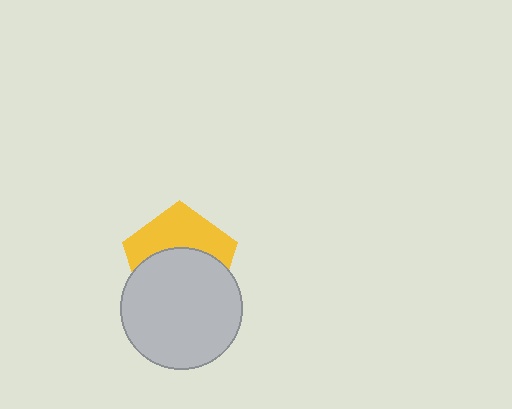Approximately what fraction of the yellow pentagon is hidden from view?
Roughly 56% of the yellow pentagon is hidden behind the light gray circle.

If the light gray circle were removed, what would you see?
You would see the complete yellow pentagon.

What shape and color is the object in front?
The object in front is a light gray circle.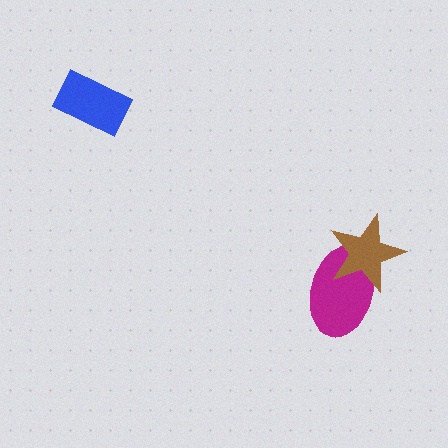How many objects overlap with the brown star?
1 object overlaps with the brown star.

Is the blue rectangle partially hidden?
No, no other shape covers it.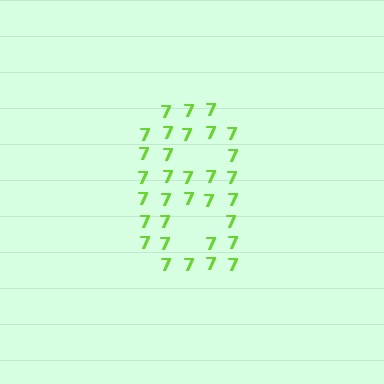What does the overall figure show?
The overall figure shows the digit 8.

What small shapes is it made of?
It is made of small digit 7's.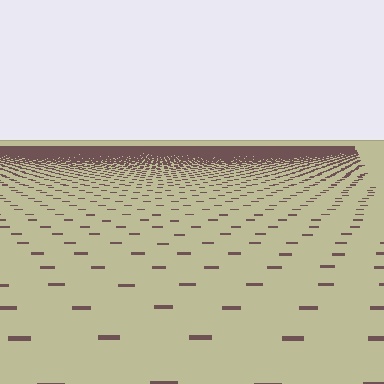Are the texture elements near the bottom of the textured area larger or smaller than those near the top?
Larger. Near the bottom, elements are closer to the viewer and appear at a bigger on-screen size.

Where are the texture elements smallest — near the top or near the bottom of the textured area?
Near the top.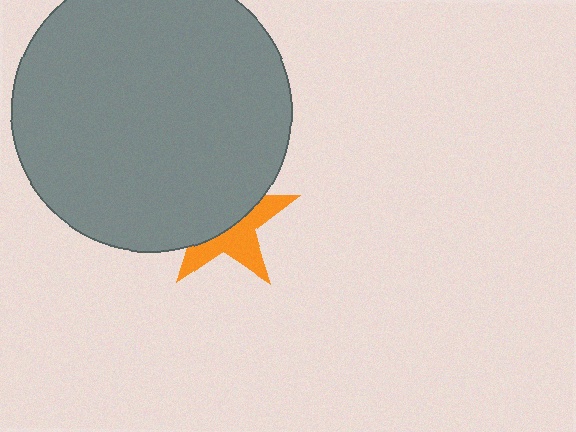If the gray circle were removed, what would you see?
You would see the complete orange star.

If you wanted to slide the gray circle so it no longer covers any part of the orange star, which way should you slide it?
Slide it up — that is the most direct way to separate the two shapes.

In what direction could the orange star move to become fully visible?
The orange star could move down. That would shift it out from behind the gray circle entirely.